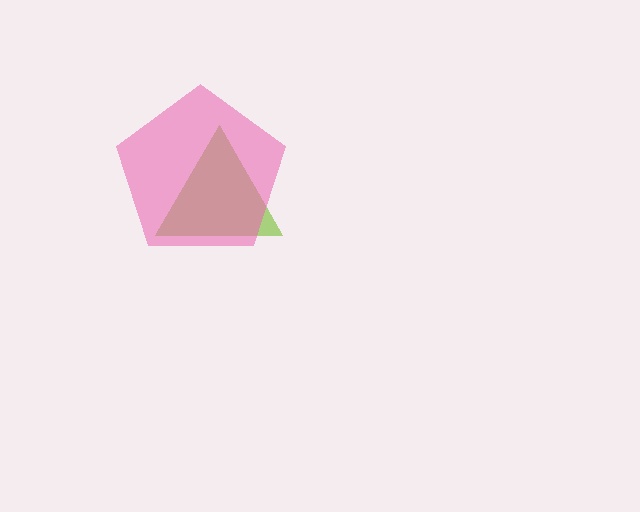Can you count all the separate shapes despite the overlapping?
Yes, there are 2 separate shapes.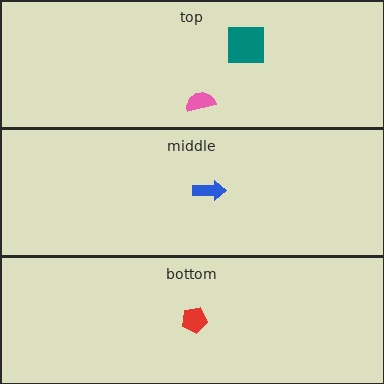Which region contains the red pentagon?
The bottom region.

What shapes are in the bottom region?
The red pentagon.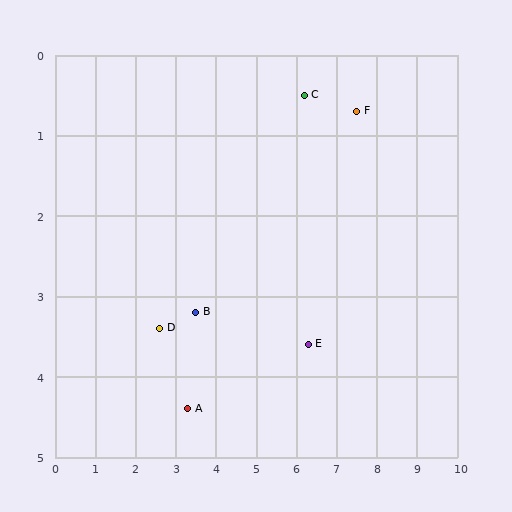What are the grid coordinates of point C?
Point C is at approximately (6.2, 0.5).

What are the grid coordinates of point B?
Point B is at approximately (3.5, 3.2).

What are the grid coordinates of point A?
Point A is at approximately (3.3, 4.4).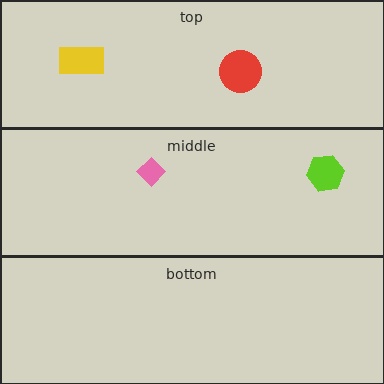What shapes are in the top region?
The red circle, the yellow rectangle.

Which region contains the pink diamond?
The middle region.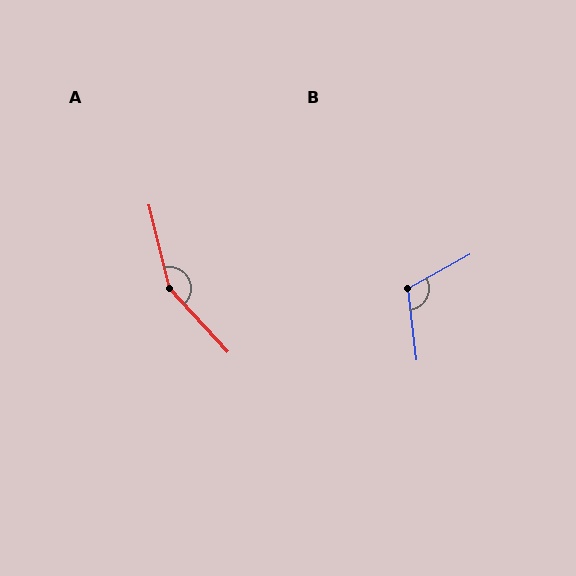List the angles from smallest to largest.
B (113°), A (151°).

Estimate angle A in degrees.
Approximately 151 degrees.